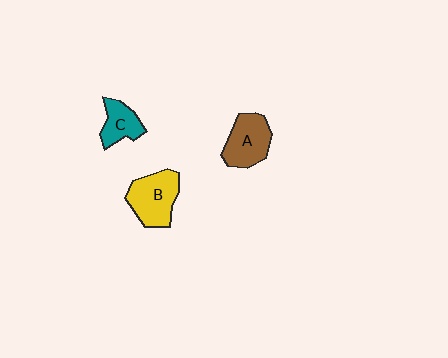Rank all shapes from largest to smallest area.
From largest to smallest: B (yellow), A (brown), C (teal).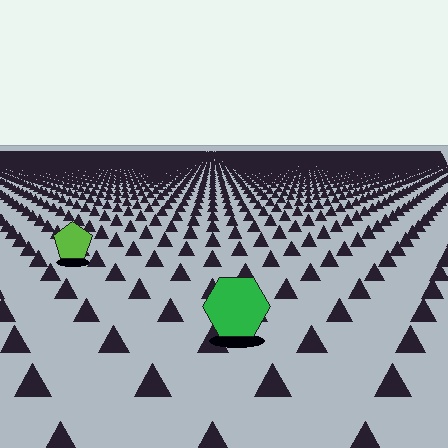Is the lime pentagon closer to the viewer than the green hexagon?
No. The green hexagon is closer — you can tell from the texture gradient: the ground texture is coarser near it.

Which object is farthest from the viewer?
The lime pentagon is farthest from the viewer. It appears smaller and the ground texture around it is denser.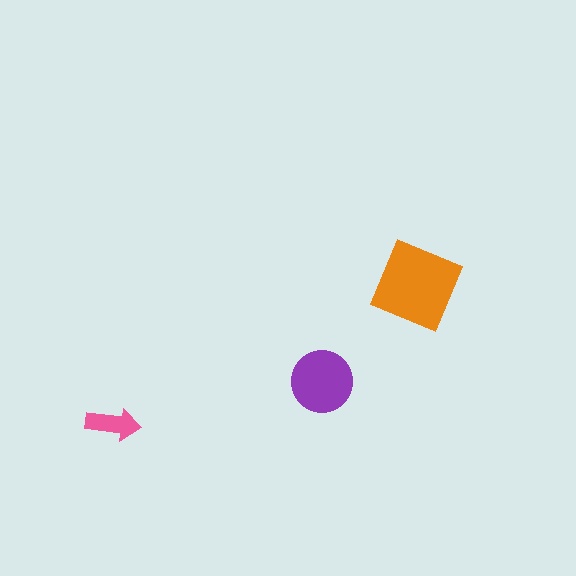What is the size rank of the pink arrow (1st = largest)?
3rd.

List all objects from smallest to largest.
The pink arrow, the purple circle, the orange square.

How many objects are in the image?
There are 3 objects in the image.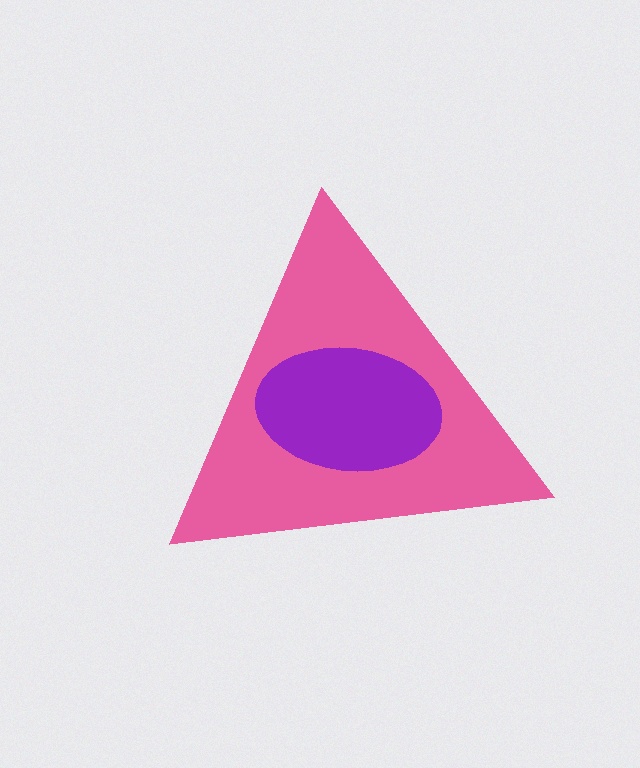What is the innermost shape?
The purple ellipse.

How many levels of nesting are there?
2.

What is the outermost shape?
The pink triangle.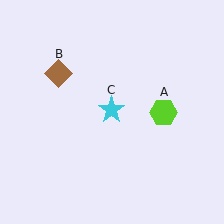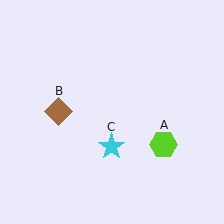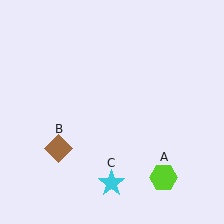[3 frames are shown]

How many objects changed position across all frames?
3 objects changed position: lime hexagon (object A), brown diamond (object B), cyan star (object C).